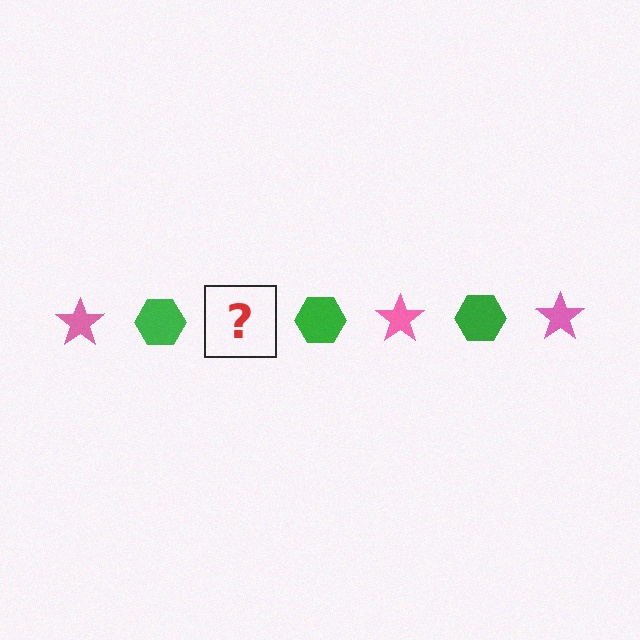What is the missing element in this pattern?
The missing element is a pink star.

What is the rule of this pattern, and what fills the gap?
The rule is that the pattern alternates between pink star and green hexagon. The gap should be filled with a pink star.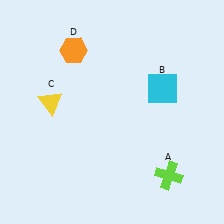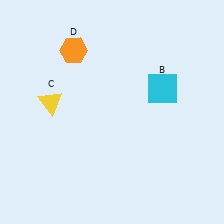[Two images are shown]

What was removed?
The lime cross (A) was removed in Image 2.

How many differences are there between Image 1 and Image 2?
There is 1 difference between the two images.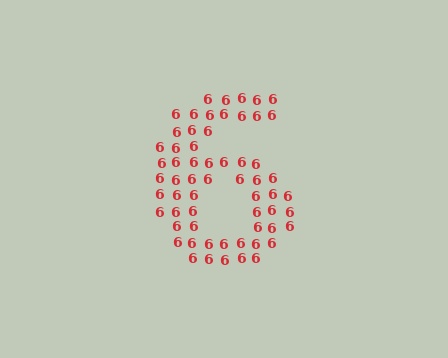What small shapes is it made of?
It is made of small digit 6's.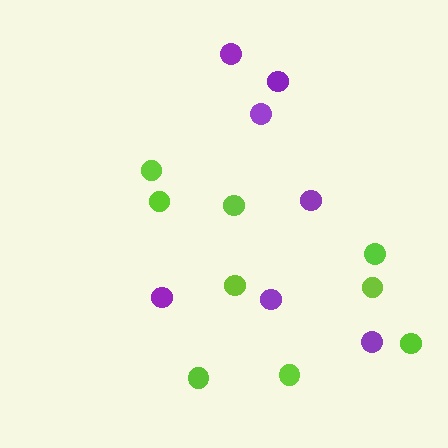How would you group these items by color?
There are 2 groups: one group of purple circles (7) and one group of lime circles (9).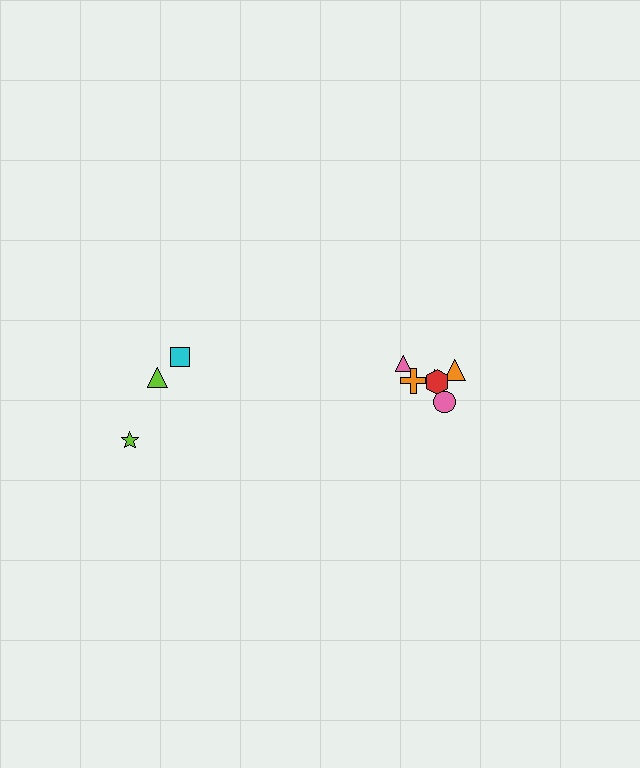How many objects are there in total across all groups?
There are 9 objects.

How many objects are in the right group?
There are 6 objects.